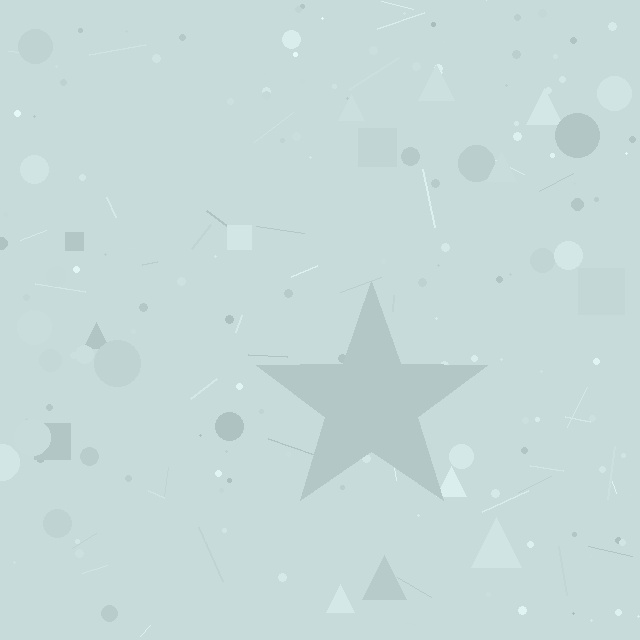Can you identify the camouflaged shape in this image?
The camouflaged shape is a star.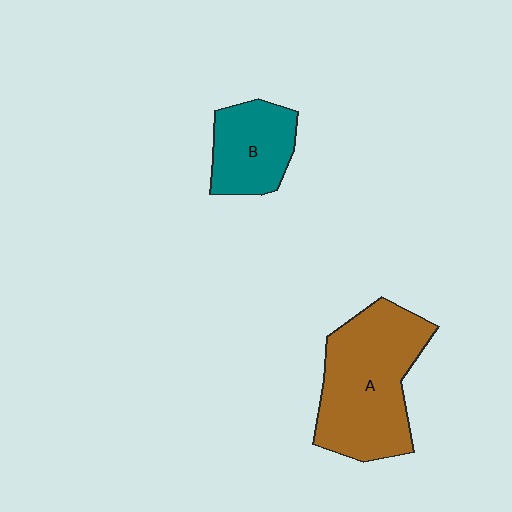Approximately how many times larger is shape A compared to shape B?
Approximately 1.9 times.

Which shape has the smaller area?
Shape B (teal).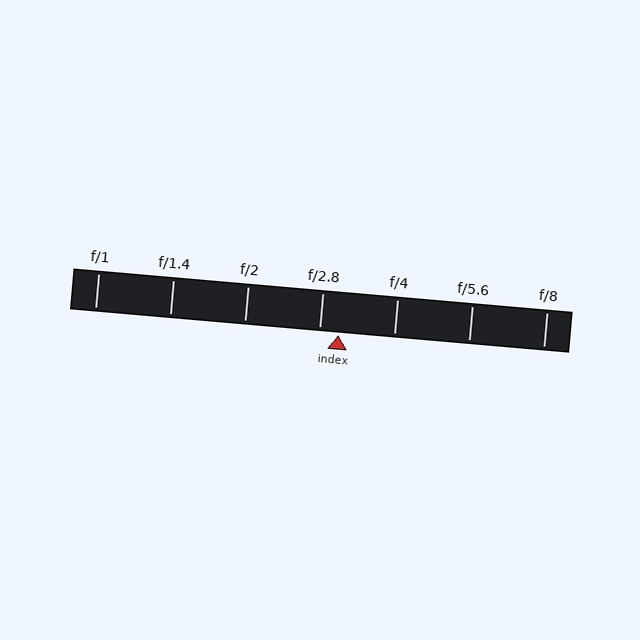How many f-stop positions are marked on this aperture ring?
There are 7 f-stop positions marked.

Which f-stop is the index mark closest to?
The index mark is closest to f/2.8.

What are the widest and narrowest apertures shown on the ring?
The widest aperture shown is f/1 and the narrowest is f/8.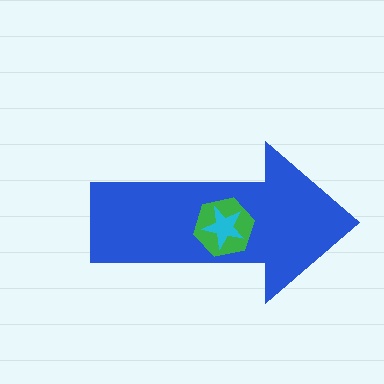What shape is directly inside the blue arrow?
The green hexagon.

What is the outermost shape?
The blue arrow.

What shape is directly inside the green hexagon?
The cyan star.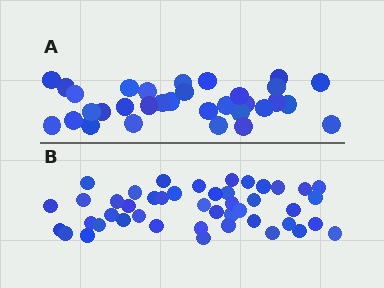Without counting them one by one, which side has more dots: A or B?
Region B (the bottom region) has more dots.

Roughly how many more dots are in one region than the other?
Region B has approximately 15 more dots than region A.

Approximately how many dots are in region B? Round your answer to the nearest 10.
About 40 dots. (The exact count is 45, which rounds to 40.)